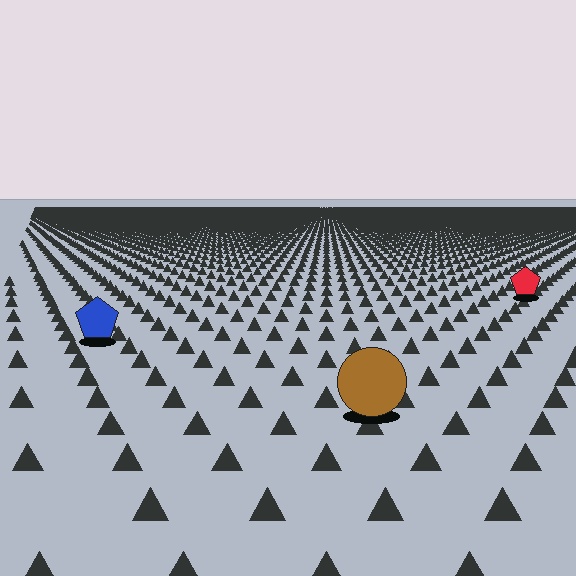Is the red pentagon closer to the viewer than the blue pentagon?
No. The blue pentagon is closer — you can tell from the texture gradient: the ground texture is coarser near it.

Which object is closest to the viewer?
The brown circle is closest. The texture marks near it are larger and more spread out.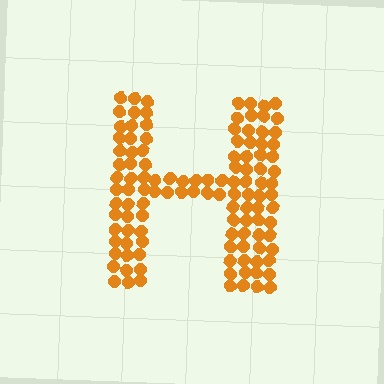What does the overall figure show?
The overall figure shows the letter H.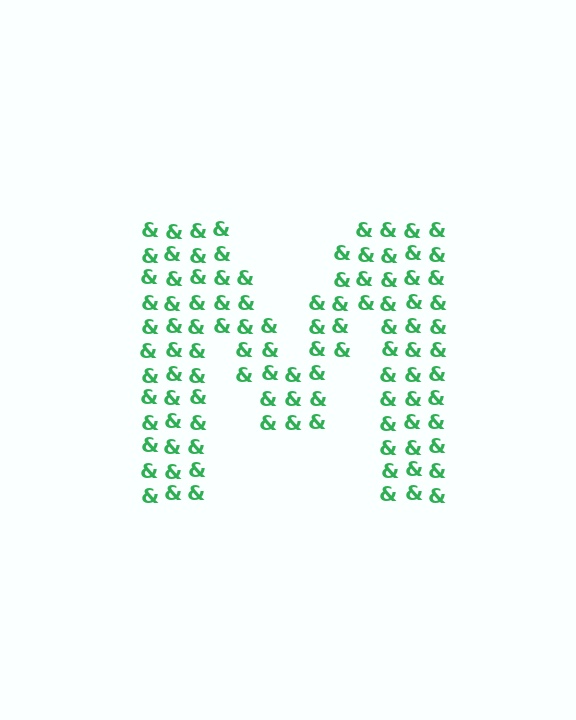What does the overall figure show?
The overall figure shows the letter M.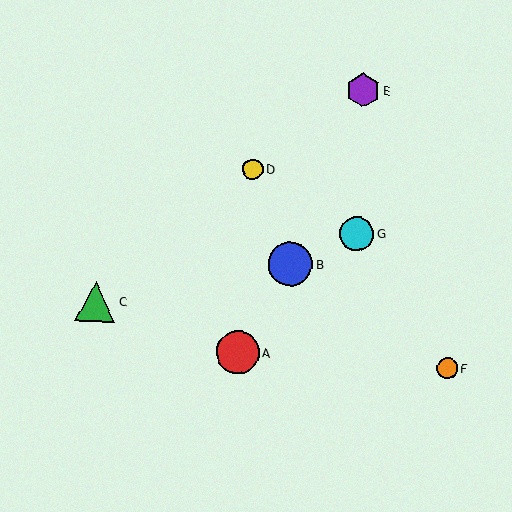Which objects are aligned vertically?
Objects E, G are aligned vertically.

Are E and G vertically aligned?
Yes, both are at x≈363.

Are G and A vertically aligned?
No, G is at x≈357 and A is at x≈238.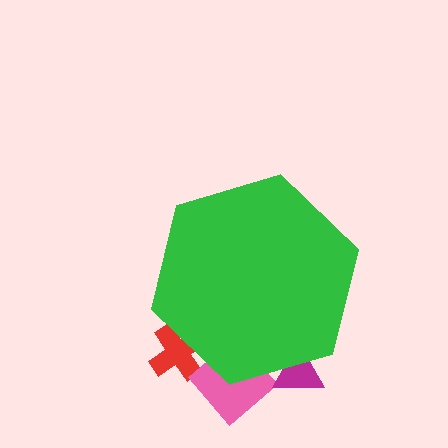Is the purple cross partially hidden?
Yes, the purple cross is partially hidden behind the green hexagon.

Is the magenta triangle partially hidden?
Yes, the magenta triangle is partially hidden behind the green hexagon.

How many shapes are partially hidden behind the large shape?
4 shapes are partially hidden.